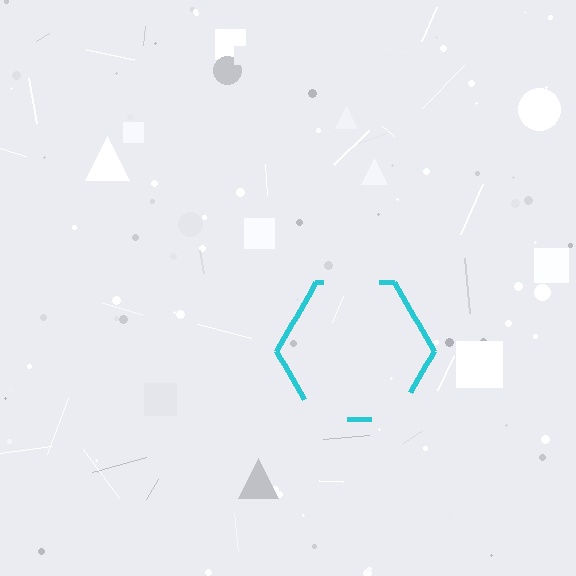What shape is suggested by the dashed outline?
The dashed outline suggests a hexagon.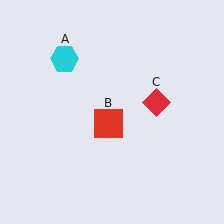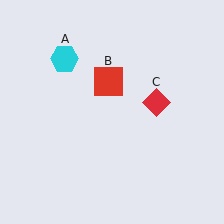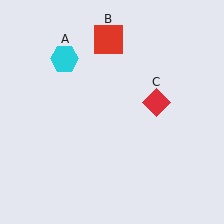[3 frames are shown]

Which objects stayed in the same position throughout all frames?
Cyan hexagon (object A) and red diamond (object C) remained stationary.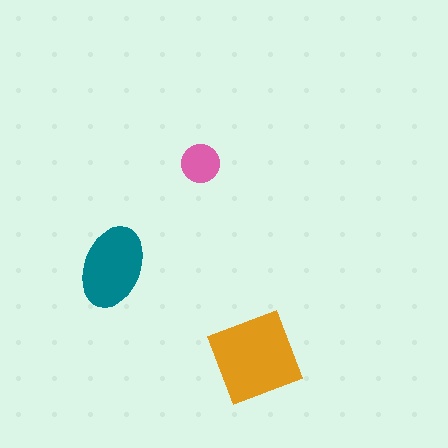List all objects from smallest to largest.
The pink circle, the teal ellipse, the orange diamond.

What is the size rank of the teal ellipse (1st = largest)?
2nd.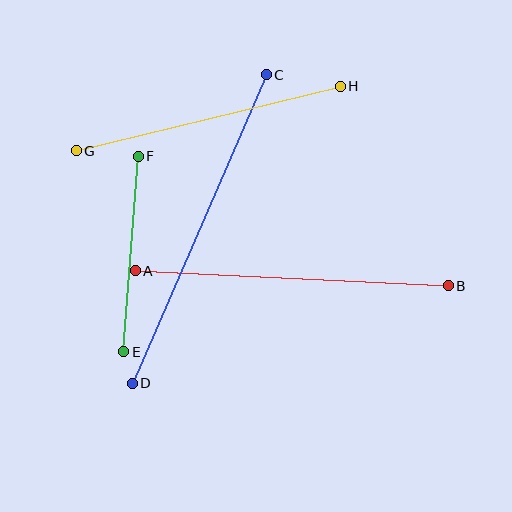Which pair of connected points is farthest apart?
Points C and D are farthest apart.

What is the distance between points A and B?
The distance is approximately 313 pixels.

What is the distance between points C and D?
The distance is approximately 336 pixels.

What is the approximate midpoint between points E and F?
The midpoint is at approximately (131, 254) pixels.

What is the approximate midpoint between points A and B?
The midpoint is at approximately (292, 278) pixels.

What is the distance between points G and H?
The distance is approximately 272 pixels.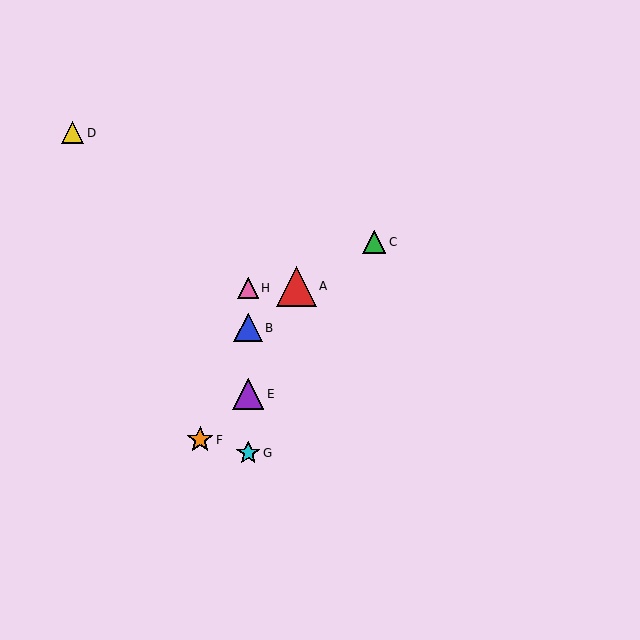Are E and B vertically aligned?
Yes, both are at x≈248.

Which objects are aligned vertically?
Objects B, E, G, H are aligned vertically.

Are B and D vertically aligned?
No, B is at x≈248 and D is at x≈73.